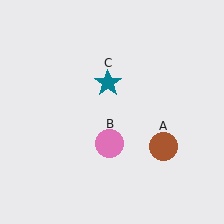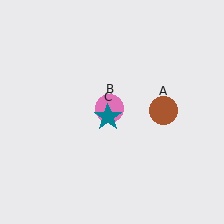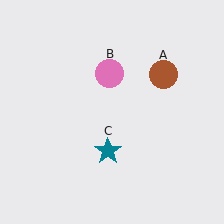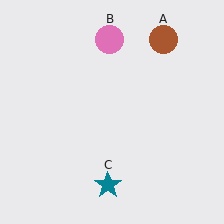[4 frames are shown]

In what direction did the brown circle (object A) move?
The brown circle (object A) moved up.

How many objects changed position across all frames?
3 objects changed position: brown circle (object A), pink circle (object B), teal star (object C).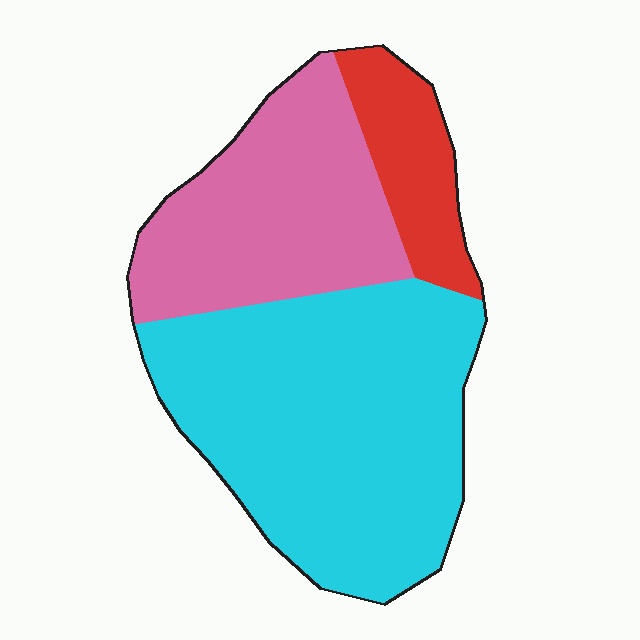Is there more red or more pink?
Pink.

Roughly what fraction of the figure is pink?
Pink covers roughly 30% of the figure.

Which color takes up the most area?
Cyan, at roughly 55%.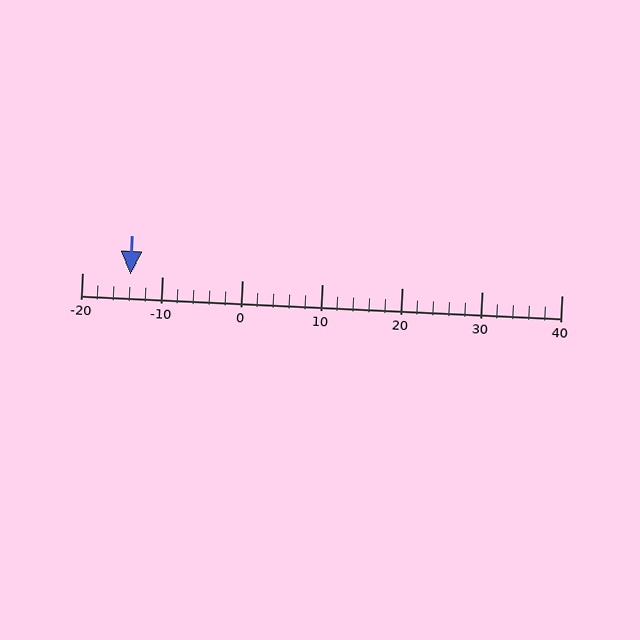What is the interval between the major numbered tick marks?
The major tick marks are spaced 10 units apart.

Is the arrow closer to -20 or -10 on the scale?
The arrow is closer to -10.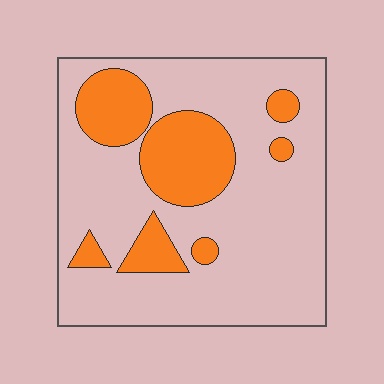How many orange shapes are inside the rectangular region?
7.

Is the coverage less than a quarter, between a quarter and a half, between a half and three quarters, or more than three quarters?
Less than a quarter.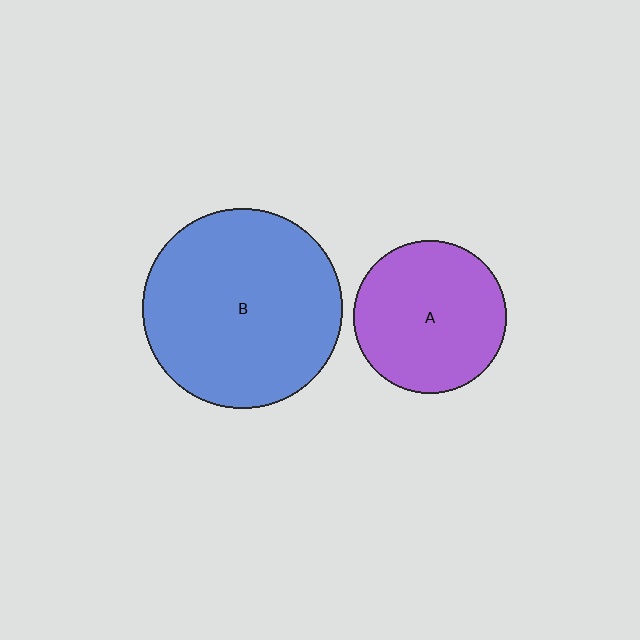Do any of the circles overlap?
No, none of the circles overlap.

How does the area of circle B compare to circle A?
Approximately 1.7 times.